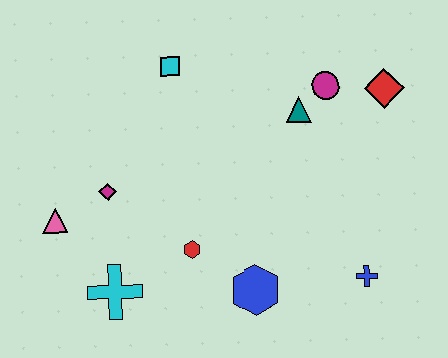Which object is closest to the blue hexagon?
The red hexagon is closest to the blue hexagon.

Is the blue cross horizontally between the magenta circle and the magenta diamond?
No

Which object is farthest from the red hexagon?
The red diamond is farthest from the red hexagon.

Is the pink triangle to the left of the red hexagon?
Yes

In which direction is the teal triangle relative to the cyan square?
The teal triangle is to the right of the cyan square.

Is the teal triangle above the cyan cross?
Yes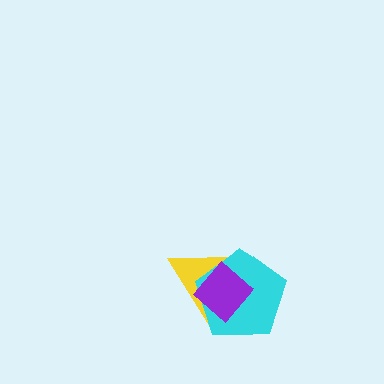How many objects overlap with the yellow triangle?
2 objects overlap with the yellow triangle.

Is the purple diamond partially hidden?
No, no other shape covers it.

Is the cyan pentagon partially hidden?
Yes, it is partially covered by another shape.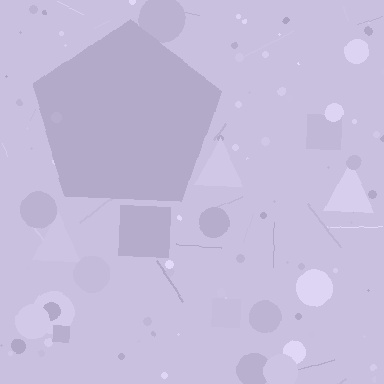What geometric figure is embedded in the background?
A pentagon is embedded in the background.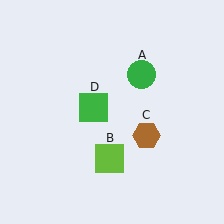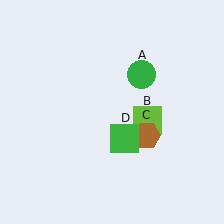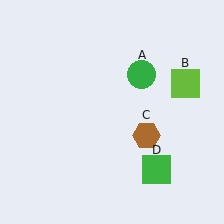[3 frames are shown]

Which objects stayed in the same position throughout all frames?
Green circle (object A) and brown hexagon (object C) remained stationary.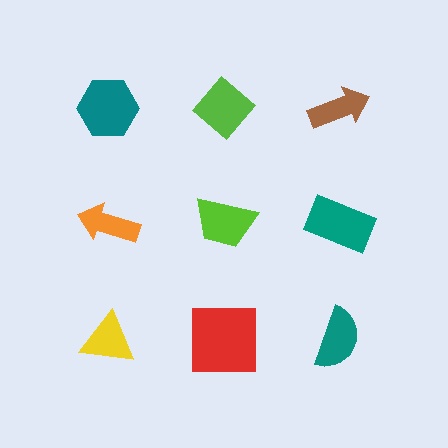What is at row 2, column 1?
An orange arrow.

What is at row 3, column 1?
A yellow triangle.